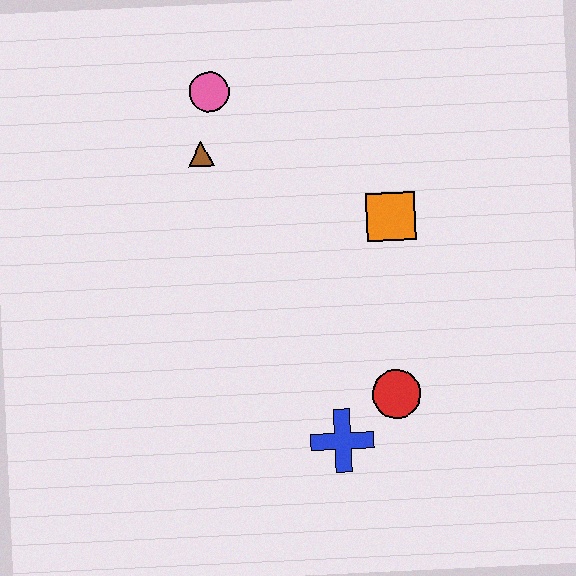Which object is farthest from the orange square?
The blue cross is farthest from the orange square.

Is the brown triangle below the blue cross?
No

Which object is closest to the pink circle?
The brown triangle is closest to the pink circle.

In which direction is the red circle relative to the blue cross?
The red circle is to the right of the blue cross.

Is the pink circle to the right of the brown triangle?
Yes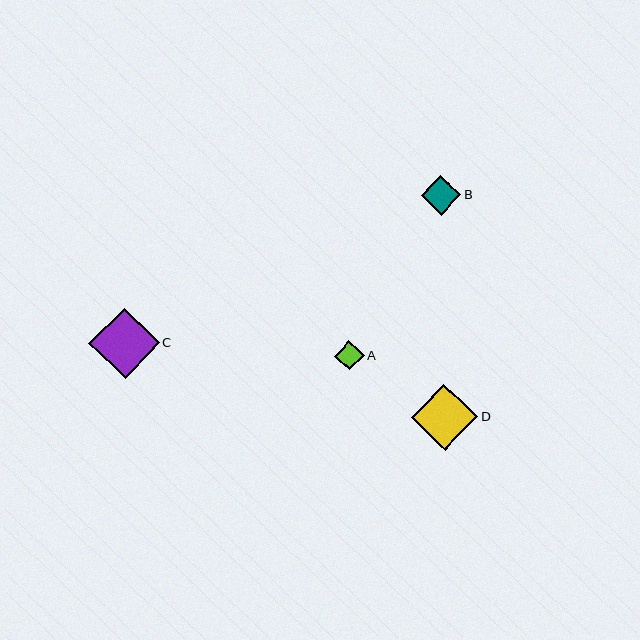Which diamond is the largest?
Diamond C is the largest with a size of approximately 71 pixels.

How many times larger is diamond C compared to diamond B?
Diamond C is approximately 1.8 times the size of diamond B.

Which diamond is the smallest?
Diamond A is the smallest with a size of approximately 29 pixels.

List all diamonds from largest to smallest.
From largest to smallest: C, D, B, A.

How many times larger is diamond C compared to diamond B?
Diamond C is approximately 1.8 times the size of diamond B.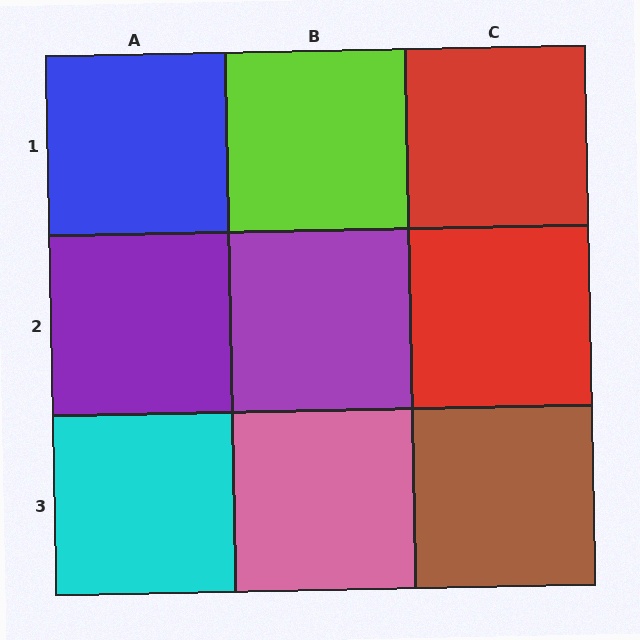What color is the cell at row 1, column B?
Lime.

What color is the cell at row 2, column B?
Purple.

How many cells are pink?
1 cell is pink.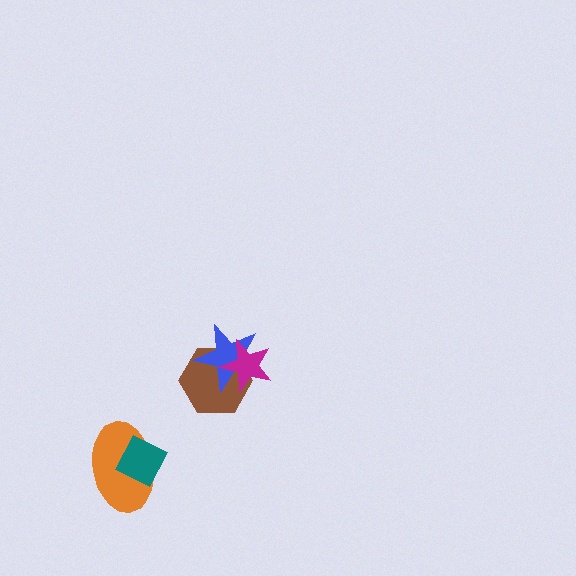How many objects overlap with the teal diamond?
1 object overlaps with the teal diamond.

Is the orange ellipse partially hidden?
Yes, it is partially covered by another shape.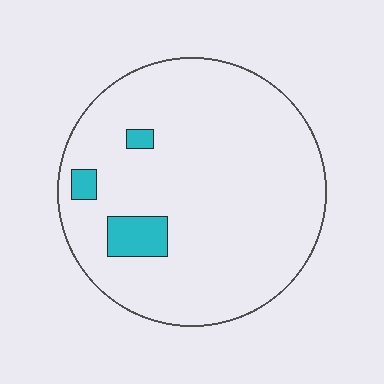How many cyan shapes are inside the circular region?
3.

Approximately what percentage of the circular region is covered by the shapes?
Approximately 5%.